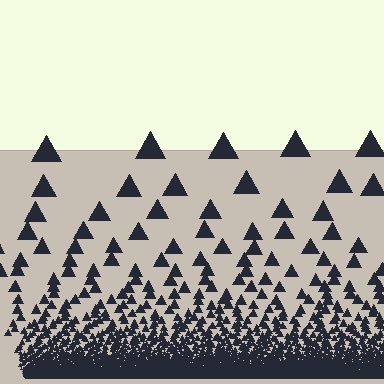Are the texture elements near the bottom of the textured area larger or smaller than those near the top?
Smaller. The gradient is inverted — elements near the bottom are smaller and denser.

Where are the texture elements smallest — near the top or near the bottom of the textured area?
Near the bottom.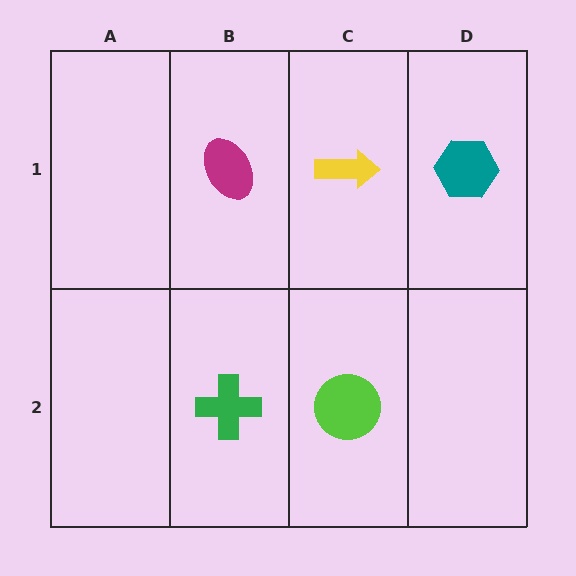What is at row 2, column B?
A green cross.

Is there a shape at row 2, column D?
No, that cell is empty.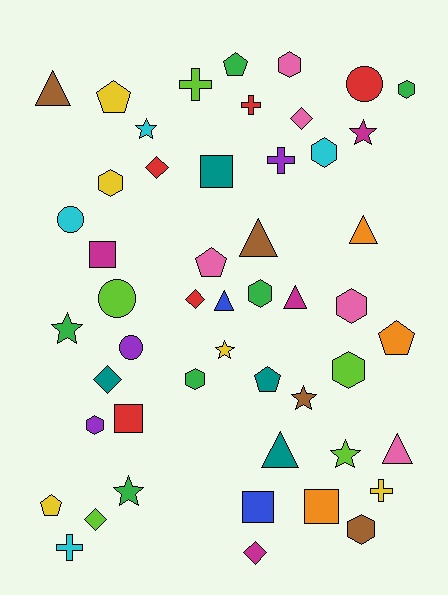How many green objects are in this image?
There are 6 green objects.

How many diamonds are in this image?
There are 6 diamonds.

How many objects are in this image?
There are 50 objects.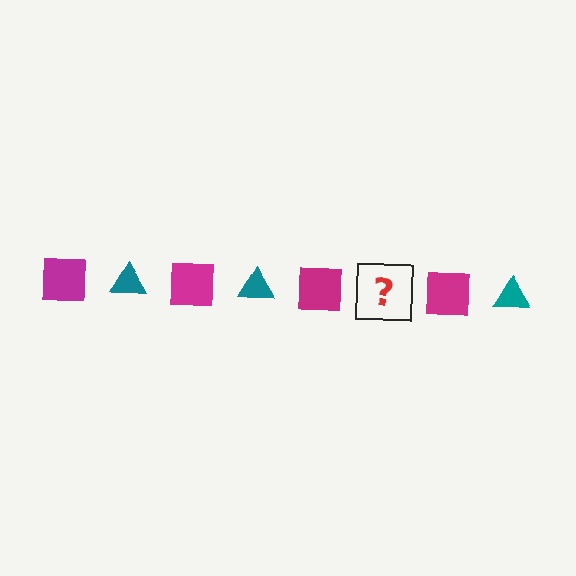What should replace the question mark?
The question mark should be replaced with a teal triangle.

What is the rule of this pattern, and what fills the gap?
The rule is that the pattern alternates between magenta square and teal triangle. The gap should be filled with a teal triangle.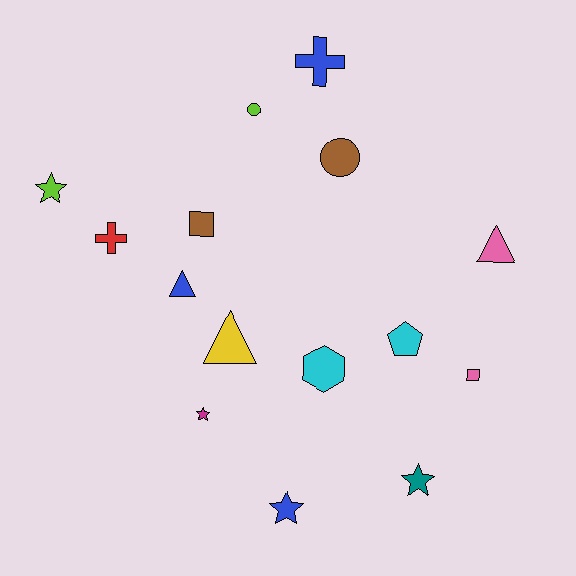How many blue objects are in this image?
There are 3 blue objects.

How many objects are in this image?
There are 15 objects.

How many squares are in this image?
There are 2 squares.